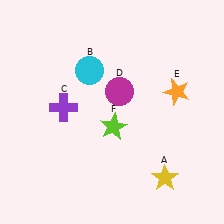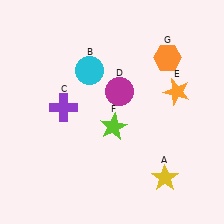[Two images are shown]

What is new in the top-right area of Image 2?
An orange hexagon (G) was added in the top-right area of Image 2.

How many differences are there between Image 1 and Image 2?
There is 1 difference between the two images.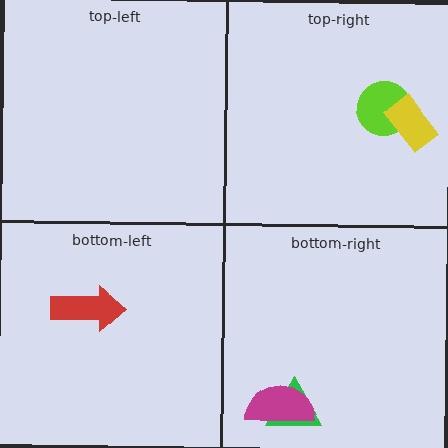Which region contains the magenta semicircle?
The bottom-right region.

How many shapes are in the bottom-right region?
2.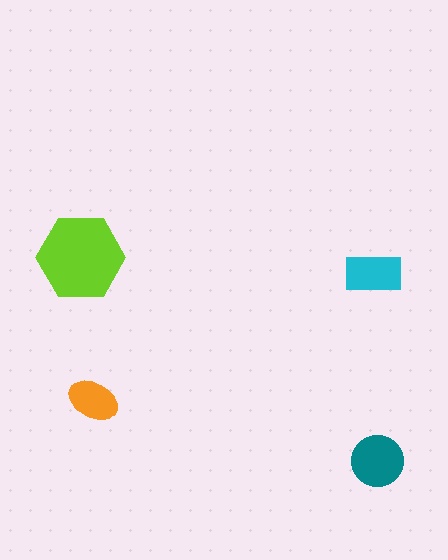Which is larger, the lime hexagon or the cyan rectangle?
The lime hexagon.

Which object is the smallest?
The orange ellipse.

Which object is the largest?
The lime hexagon.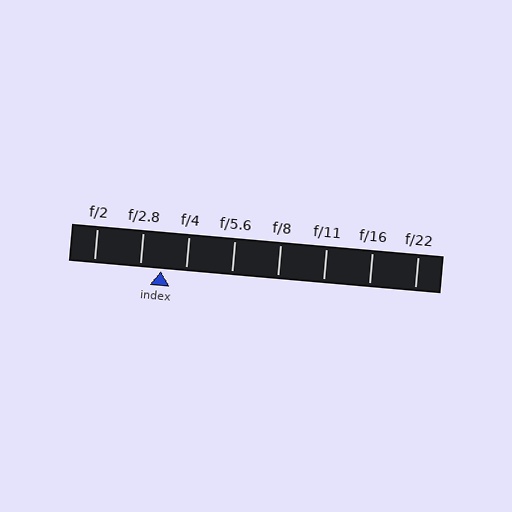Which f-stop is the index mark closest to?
The index mark is closest to f/2.8.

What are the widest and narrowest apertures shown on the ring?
The widest aperture shown is f/2 and the narrowest is f/22.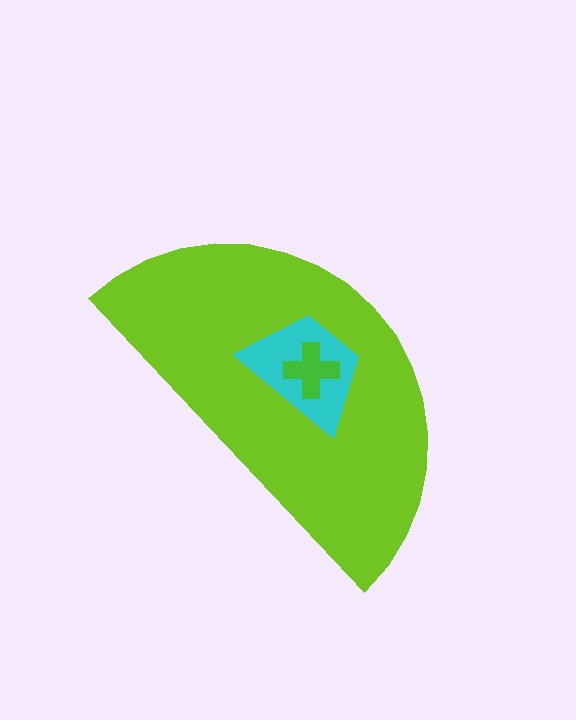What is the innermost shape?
The green cross.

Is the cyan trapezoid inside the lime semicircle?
Yes.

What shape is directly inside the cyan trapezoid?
The green cross.